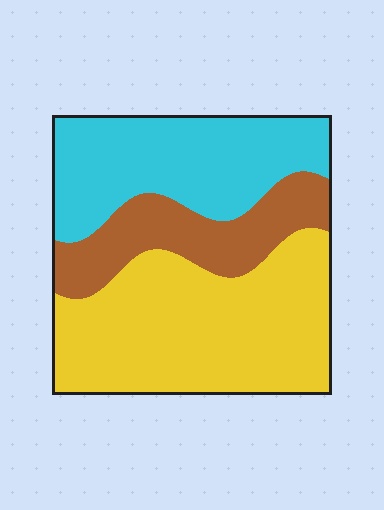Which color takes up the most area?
Yellow, at roughly 45%.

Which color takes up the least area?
Brown, at roughly 20%.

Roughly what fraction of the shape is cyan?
Cyan takes up about one third (1/3) of the shape.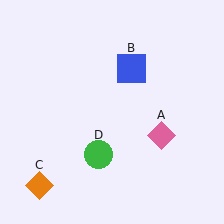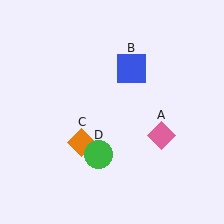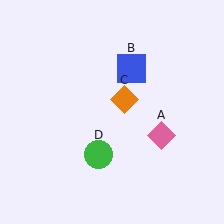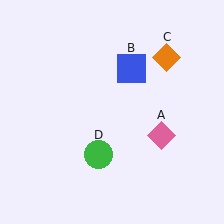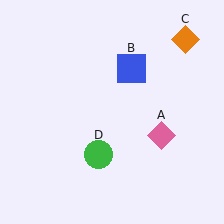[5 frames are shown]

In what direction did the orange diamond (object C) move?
The orange diamond (object C) moved up and to the right.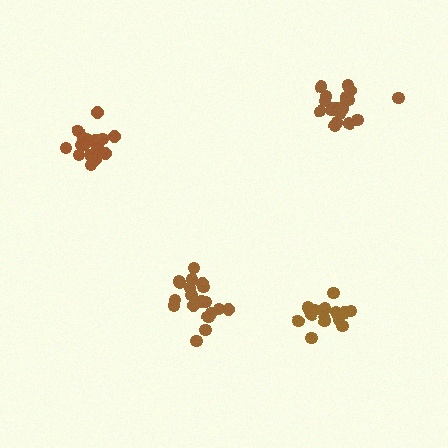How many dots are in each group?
Group 1: 19 dots, Group 2: 20 dots, Group 3: 15 dots, Group 4: 16 dots (70 total).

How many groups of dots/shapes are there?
There are 4 groups.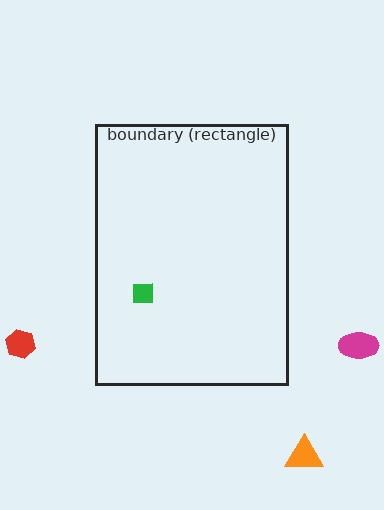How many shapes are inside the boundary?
1 inside, 3 outside.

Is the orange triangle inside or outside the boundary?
Outside.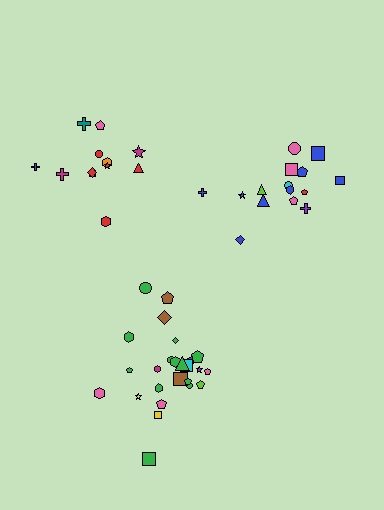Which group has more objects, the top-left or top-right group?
The top-right group.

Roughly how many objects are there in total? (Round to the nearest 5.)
Roughly 50 objects in total.